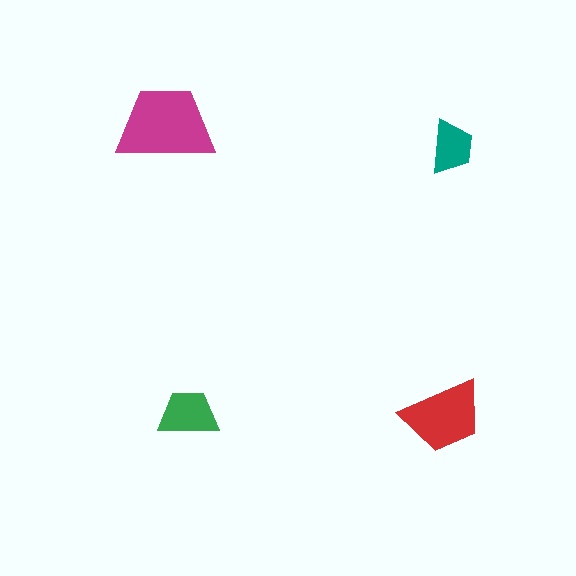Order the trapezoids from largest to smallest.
the magenta one, the red one, the green one, the teal one.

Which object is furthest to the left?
The magenta trapezoid is leftmost.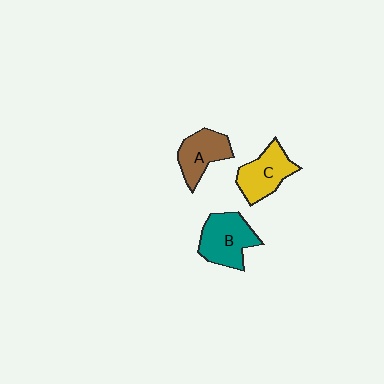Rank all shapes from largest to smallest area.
From largest to smallest: B (teal), C (yellow), A (brown).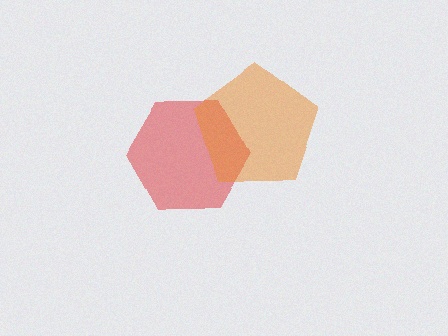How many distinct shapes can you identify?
There are 2 distinct shapes: a red hexagon, an orange pentagon.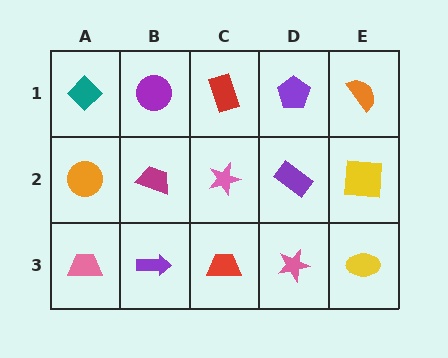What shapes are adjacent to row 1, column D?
A purple rectangle (row 2, column D), a red rectangle (row 1, column C), an orange semicircle (row 1, column E).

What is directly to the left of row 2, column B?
An orange circle.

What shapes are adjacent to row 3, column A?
An orange circle (row 2, column A), a purple arrow (row 3, column B).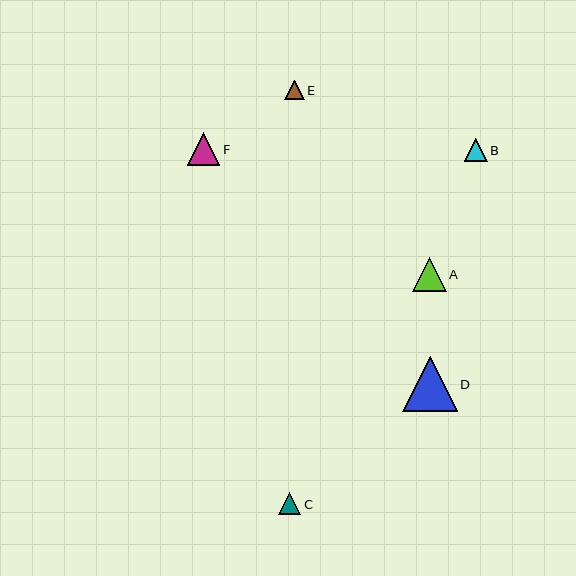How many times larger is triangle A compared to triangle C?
Triangle A is approximately 1.6 times the size of triangle C.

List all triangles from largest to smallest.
From largest to smallest: D, A, F, B, C, E.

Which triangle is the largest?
Triangle D is the largest with a size of approximately 55 pixels.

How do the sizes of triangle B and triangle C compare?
Triangle B and triangle C are approximately the same size.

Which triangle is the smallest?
Triangle E is the smallest with a size of approximately 20 pixels.